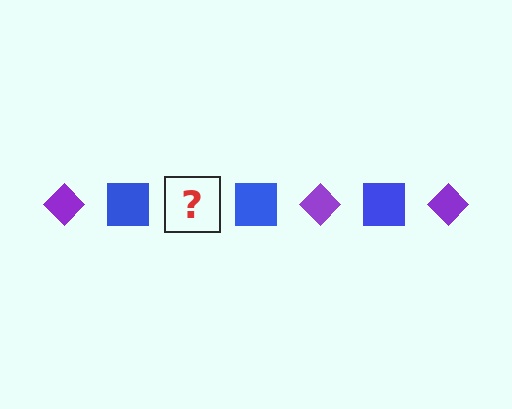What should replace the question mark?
The question mark should be replaced with a purple diamond.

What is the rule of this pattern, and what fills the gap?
The rule is that the pattern alternates between purple diamond and blue square. The gap should be filled with a purple diamond.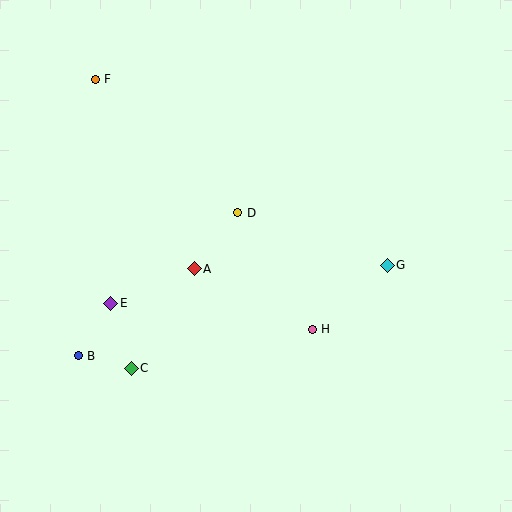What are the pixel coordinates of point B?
Point B is at (78, 356).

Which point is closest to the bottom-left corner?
Point B is closest to the bottom-left corner.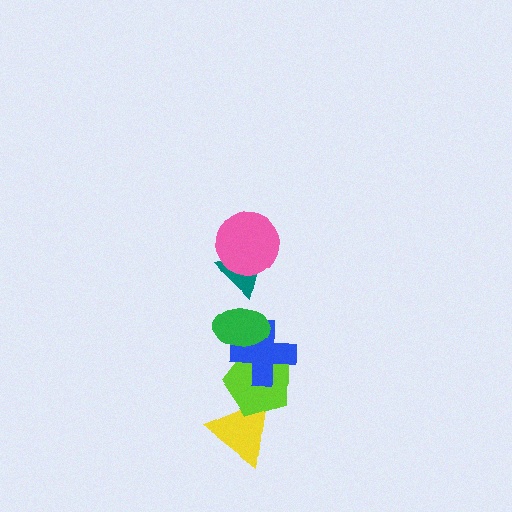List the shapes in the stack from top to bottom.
From top to bottom: the pink circle, the teal triangle, the green ellipse, the blue cross, the lime pentagon, the yellow triangle.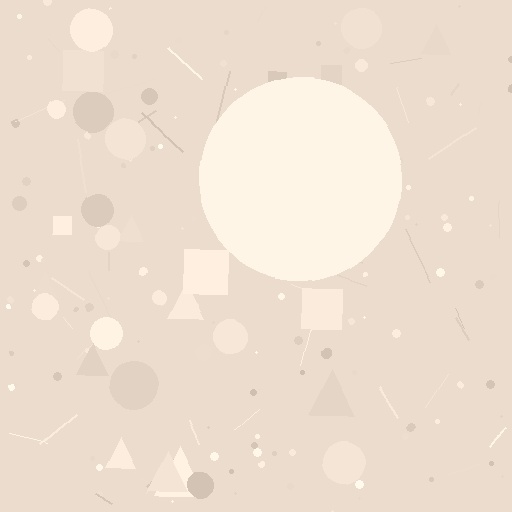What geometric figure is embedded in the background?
A circle is embedded in the background.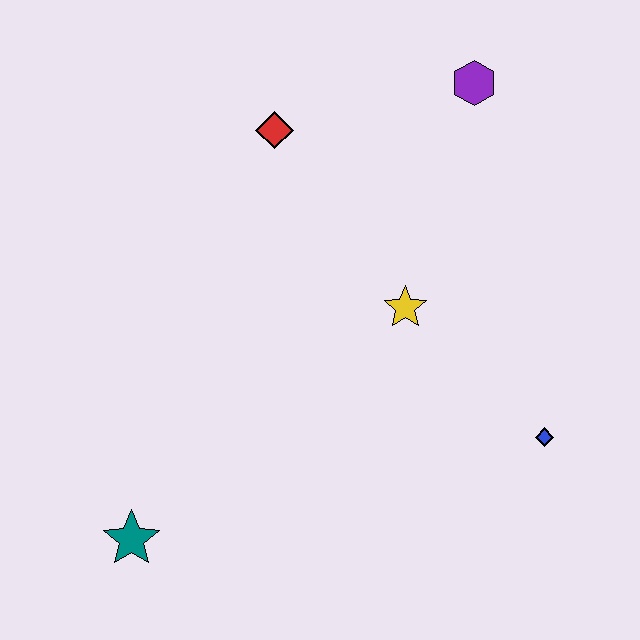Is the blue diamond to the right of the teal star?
Yes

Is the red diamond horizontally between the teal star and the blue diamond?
Yes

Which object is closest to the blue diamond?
The yellow star is closest to the blue diamond.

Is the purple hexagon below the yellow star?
No